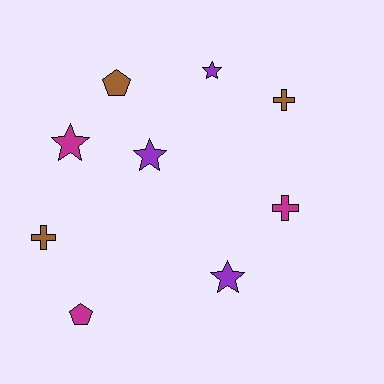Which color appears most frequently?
Brown, with 3 objects.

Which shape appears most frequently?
Star, with 4 objects.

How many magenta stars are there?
There is 1 magenta star.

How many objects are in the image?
There are 9 objects.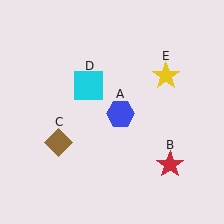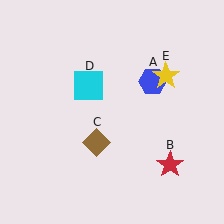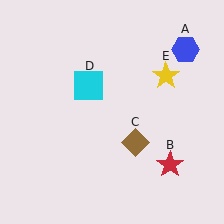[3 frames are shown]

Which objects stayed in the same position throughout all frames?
Red star (object B) and cyan square (object D) and yellow star (object E) remained stationary.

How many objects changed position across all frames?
2 objects changed position: blue hexagon (object A), brown diamond (object C).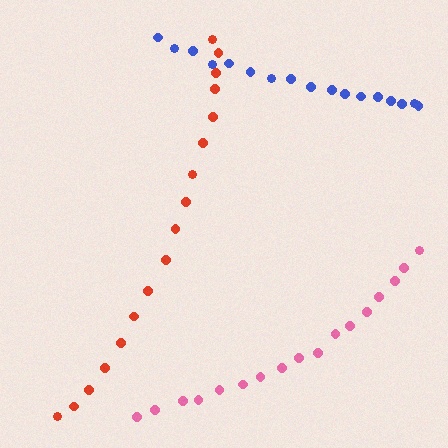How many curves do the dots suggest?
There are 3 distinct paths.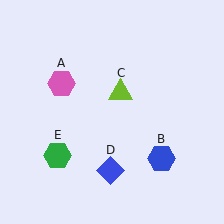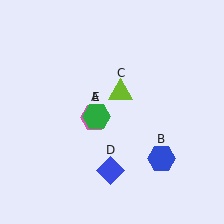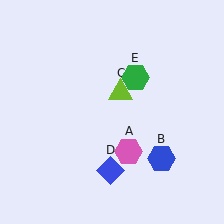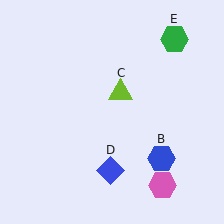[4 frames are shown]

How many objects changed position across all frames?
2 objects changed position: pink hexagon (object A), green hexagon (object E).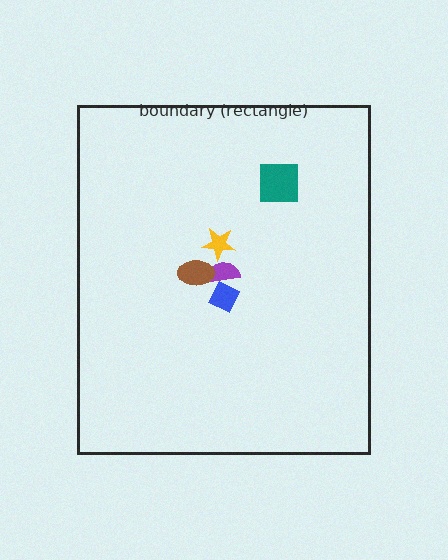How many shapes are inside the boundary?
5 inside, 0 outside.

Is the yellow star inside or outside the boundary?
Inside.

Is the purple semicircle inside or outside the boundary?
Inside.